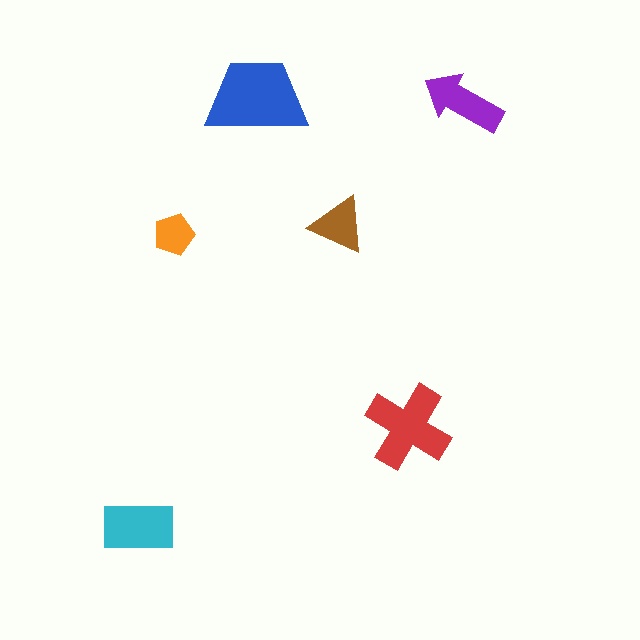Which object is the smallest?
The orange pentagon.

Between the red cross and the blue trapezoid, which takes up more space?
The blue trapezoid.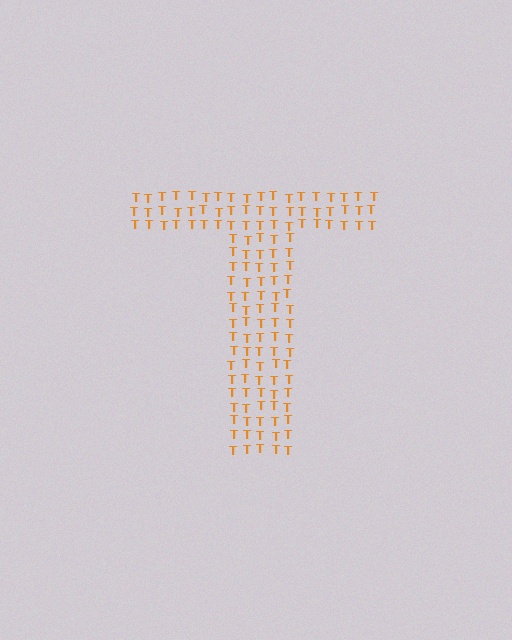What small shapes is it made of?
It is made of small letter T's.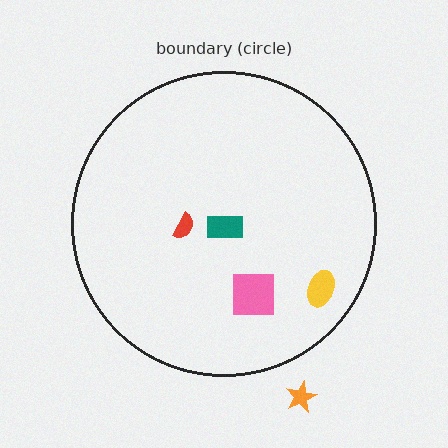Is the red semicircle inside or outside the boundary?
Inside.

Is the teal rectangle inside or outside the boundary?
Inside.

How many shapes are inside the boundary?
4 inside, 1 outside.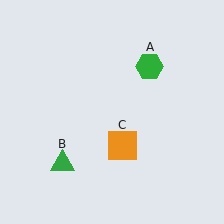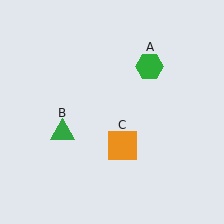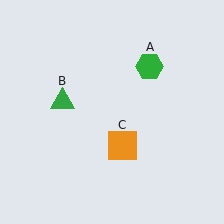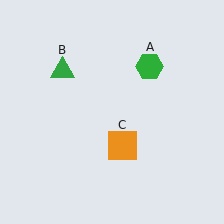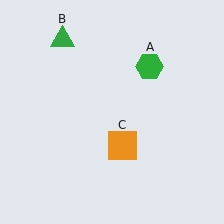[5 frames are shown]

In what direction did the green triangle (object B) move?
The green triangle (object B) moved up.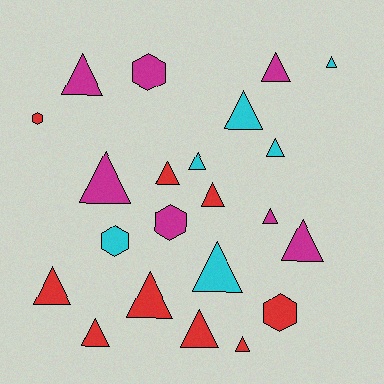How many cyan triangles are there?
There are 5 cyan triangles.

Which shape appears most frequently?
Triangle, with 17 objects.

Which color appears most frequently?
Red, with 9 objects.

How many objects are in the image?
There are 22 objects.